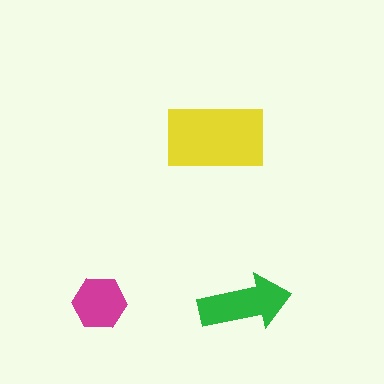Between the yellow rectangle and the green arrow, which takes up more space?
The yellow rectangle.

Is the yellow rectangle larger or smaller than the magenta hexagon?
Larger.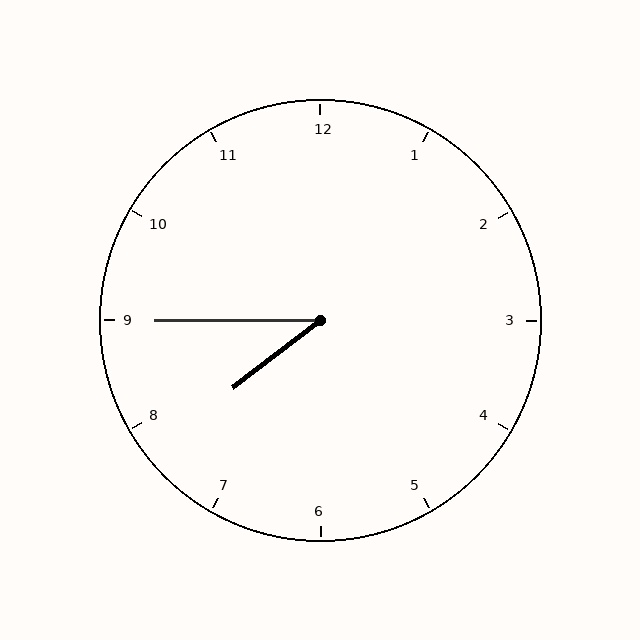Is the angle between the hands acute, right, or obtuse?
It is acute.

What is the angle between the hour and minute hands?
Approximately 38 degrees.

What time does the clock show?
7:45.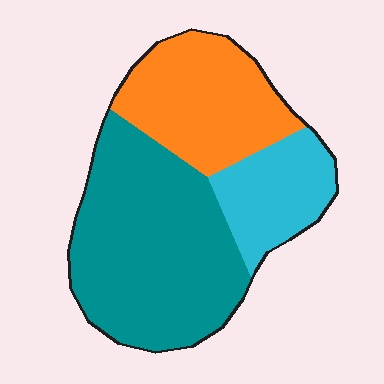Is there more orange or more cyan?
Orange.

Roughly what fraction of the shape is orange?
Orange takes up about one third (1/3) of the shape.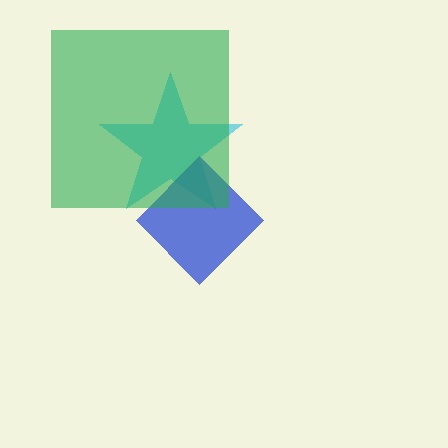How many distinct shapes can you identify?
There are 3 distinct shapes: a cyan star, a blue diamond, a green square.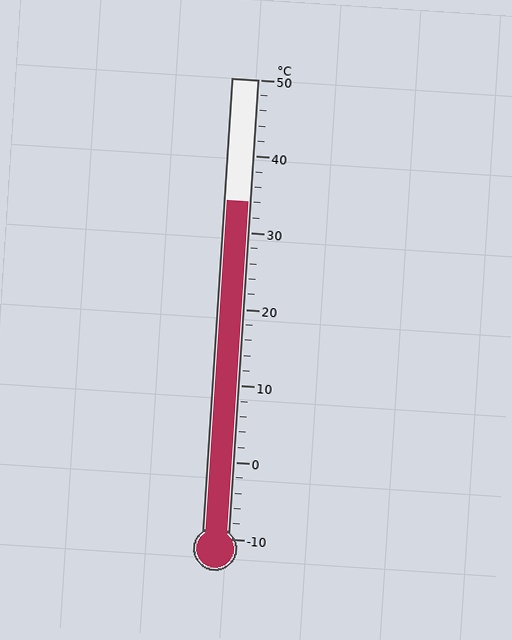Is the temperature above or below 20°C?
The temperature is above 20°C.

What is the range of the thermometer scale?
The thermometer scale ranges from -10°C to 50°C.